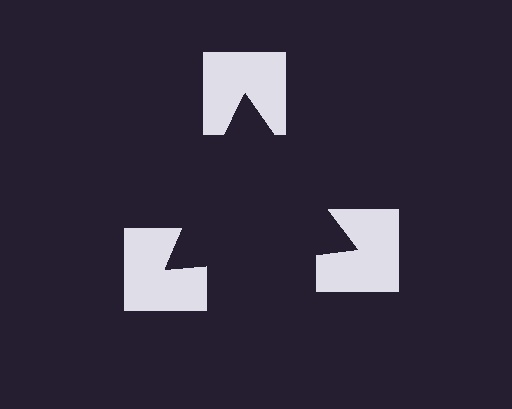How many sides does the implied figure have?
3 sides.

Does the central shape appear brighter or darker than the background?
It typically appears slightly darker than the background, even though no actual brightness change is drawn.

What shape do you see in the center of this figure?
An illusory triangle — its edges are inferred from the aligned wedge cuts in the notched squares, not physically drawn.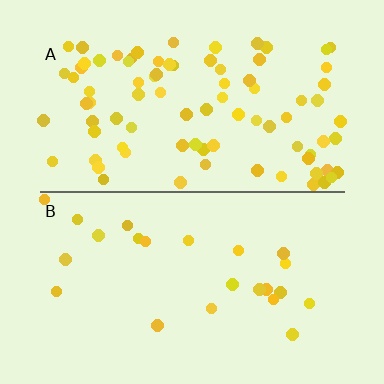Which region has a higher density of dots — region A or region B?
A (the top).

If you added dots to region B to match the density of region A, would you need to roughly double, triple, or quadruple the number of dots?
Approximately quadruple.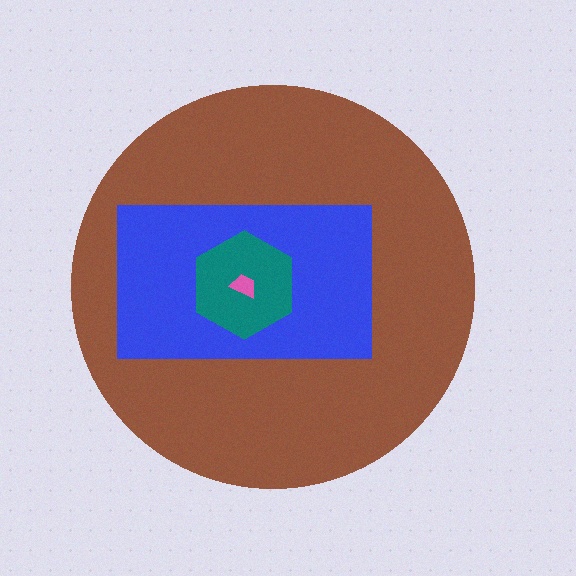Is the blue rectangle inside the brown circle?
Yes.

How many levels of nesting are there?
4.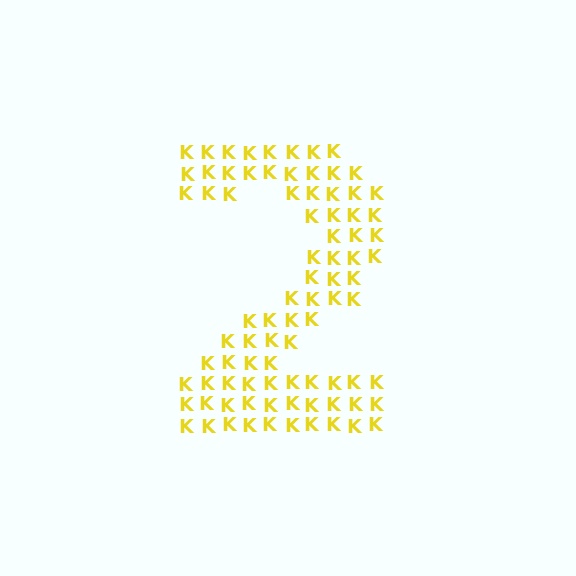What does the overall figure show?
The overall figure shows the digit 2.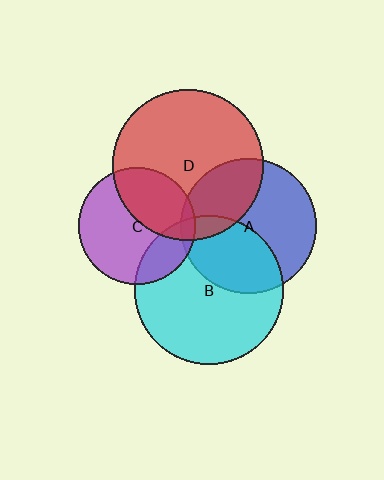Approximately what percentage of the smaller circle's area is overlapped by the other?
Approximately 35%.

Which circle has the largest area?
Circle D (red).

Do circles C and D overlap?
Yes.